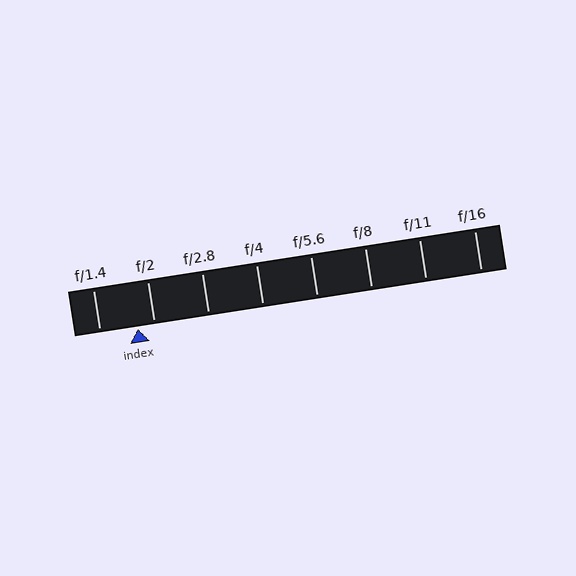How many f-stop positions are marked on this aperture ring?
There are 8 f-stop positions marked.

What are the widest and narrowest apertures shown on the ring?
The widest aperture shown is f/1.4 and the narrowest is f/16.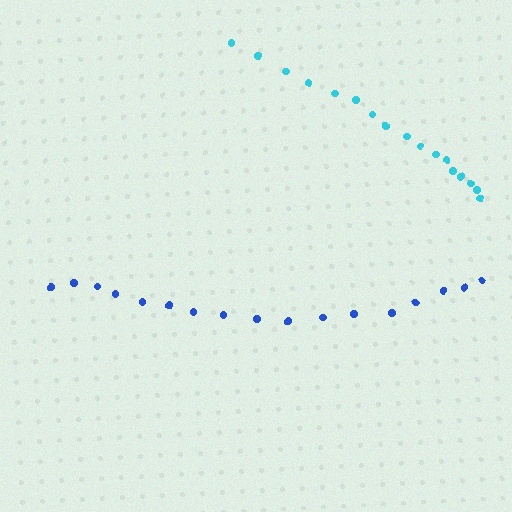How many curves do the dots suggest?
There are 2 distinct paths.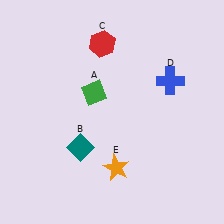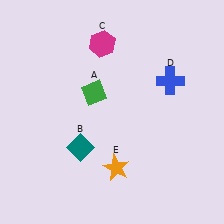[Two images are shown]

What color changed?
The hexagon (C) changed from red in Image 1 to magenta in Image 2.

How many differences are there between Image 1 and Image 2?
There is 1 difference between the two images.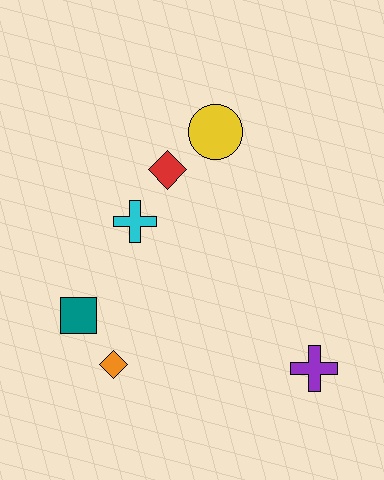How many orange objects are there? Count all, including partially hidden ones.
There is 1 orange object.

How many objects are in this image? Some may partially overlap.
There are 6 objects.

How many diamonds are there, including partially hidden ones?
There are 2 diamonds.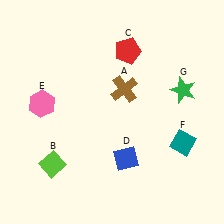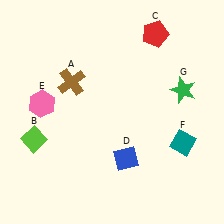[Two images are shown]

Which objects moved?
The objects that moved are: the brown cross (A), the lime diamond (B), the red pentagon (C).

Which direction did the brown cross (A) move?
The brown cross (A) moved left.